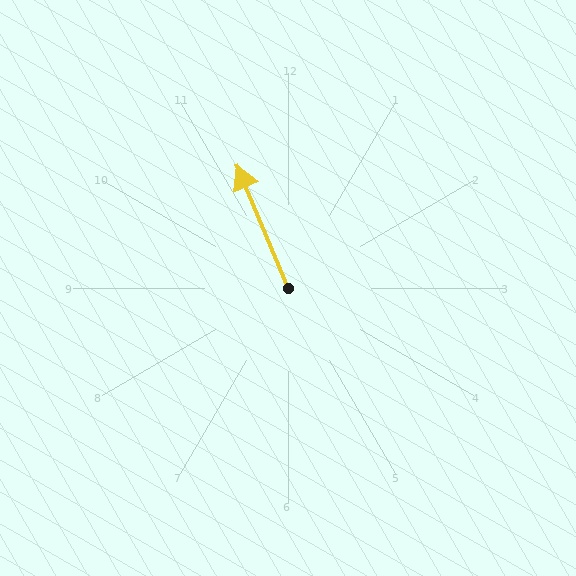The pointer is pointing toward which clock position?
Roughly 11 o'clock.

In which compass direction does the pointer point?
Northwest.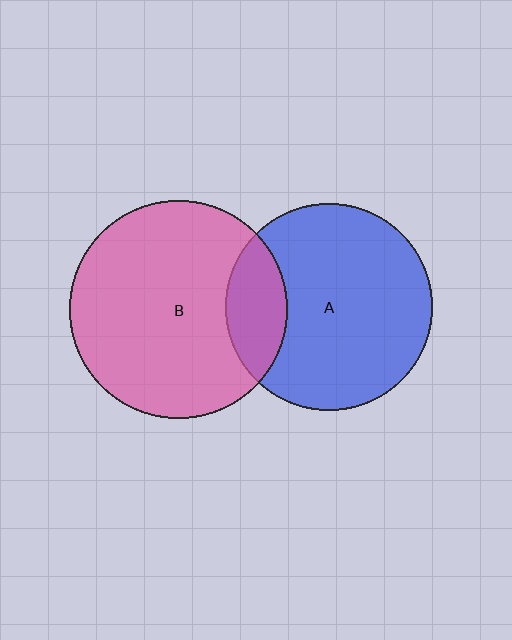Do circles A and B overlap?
Yes.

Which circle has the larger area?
Circle B (pink).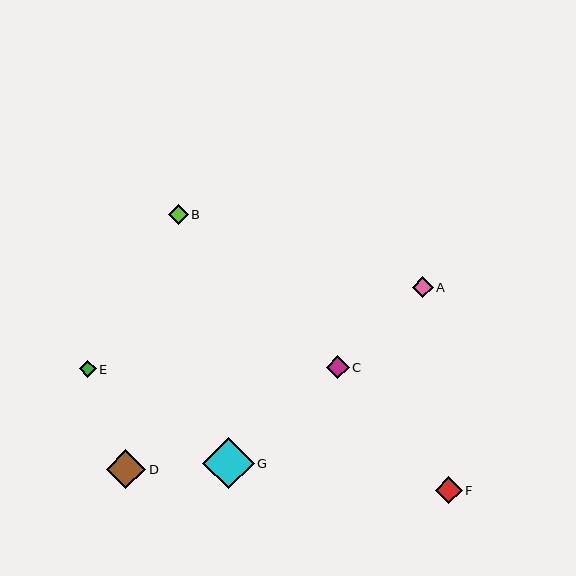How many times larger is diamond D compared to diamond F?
Diamond D is approximately 1.4 times the size of diamond F.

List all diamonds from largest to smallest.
From largest to smallest: G, D, F, C, A, B, E.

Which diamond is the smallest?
Diamond E is the smallest with a size of approximately 17 pixels.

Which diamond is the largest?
Diamond G is the largest with a size of approximately 52 pixels.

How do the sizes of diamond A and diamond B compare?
Diamond A and diamond B are approximately the same size.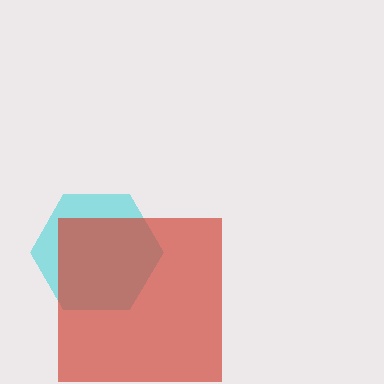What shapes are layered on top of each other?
The layered shapes are: a cyan hexagon, a red square.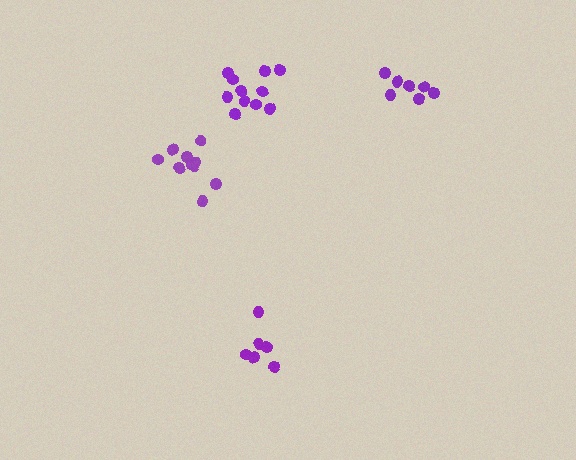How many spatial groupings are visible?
There are 4 spatial groupings.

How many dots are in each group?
Group 1: 6 dots, Group 2: 7 dots, Group 3: 11 dots, Group 4: 10 dots (34 total).